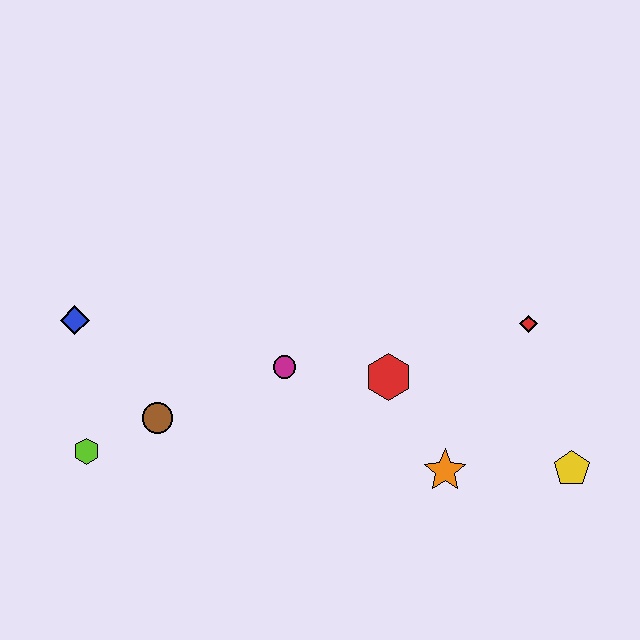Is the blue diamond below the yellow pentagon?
No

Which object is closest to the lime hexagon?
The brown circle is closest to the lime hexagon.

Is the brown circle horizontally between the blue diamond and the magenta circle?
Yes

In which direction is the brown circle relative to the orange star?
The brown circle is to the left of the orange star.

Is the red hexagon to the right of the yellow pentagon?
No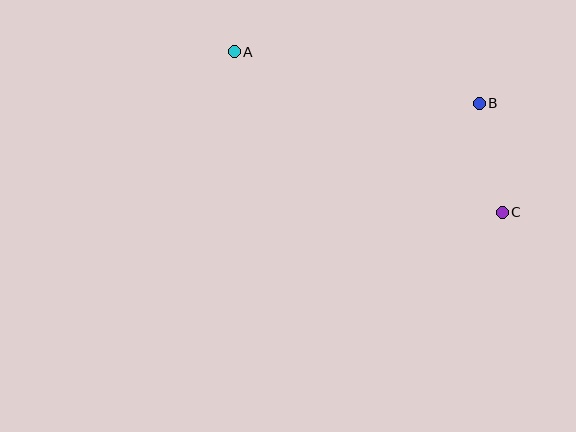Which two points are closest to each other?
Points B and C are closest to each other.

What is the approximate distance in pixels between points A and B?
The distance between A and B is approximately 250 pixels.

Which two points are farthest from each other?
Points A and C are farthest from each other.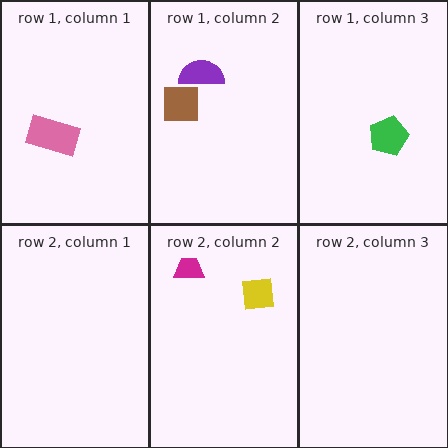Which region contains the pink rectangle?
The row 1, column 1 region.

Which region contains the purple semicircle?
The row 1, column 2 region.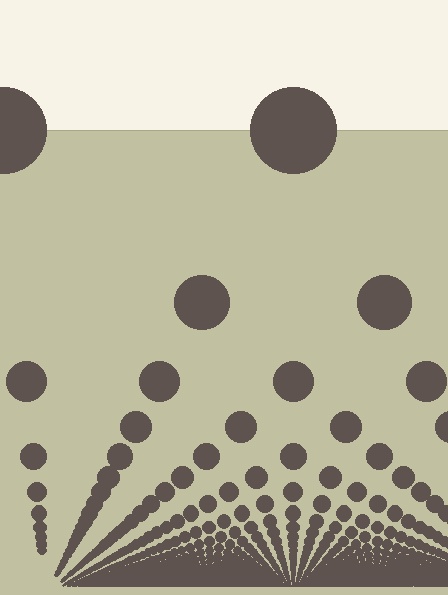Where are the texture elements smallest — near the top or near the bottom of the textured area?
Near the bottom.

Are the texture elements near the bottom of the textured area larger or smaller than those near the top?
Smaller. The gradient is inverted — elements near the bottom are smaller and denser.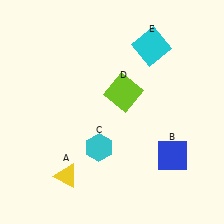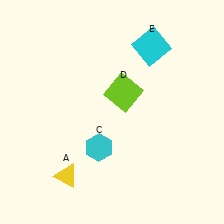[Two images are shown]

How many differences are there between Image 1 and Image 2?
There is 1 difference between the two images.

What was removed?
The blue square (B) was removed in Image 2.